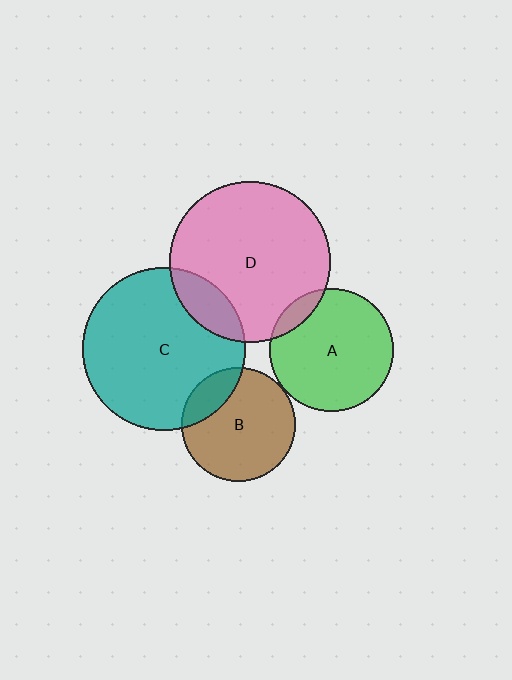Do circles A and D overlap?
Yes.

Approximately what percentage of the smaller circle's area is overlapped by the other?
Approximately 10%.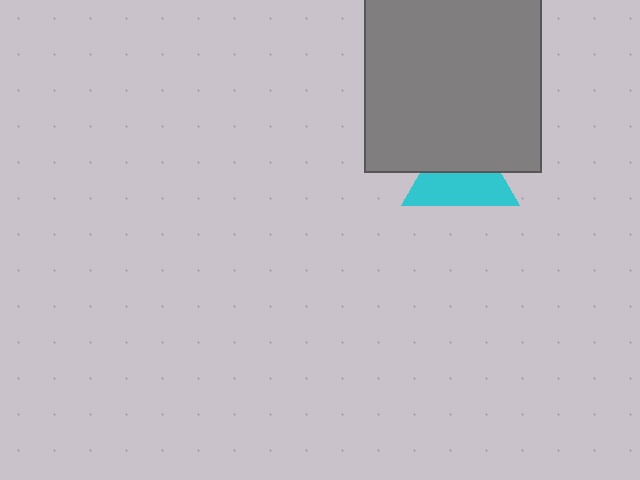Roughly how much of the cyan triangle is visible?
About half of it is visible (roughly 52%).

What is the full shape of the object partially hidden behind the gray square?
The partially hidden object is a cyan triangle.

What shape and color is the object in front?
The object in front is a gray square.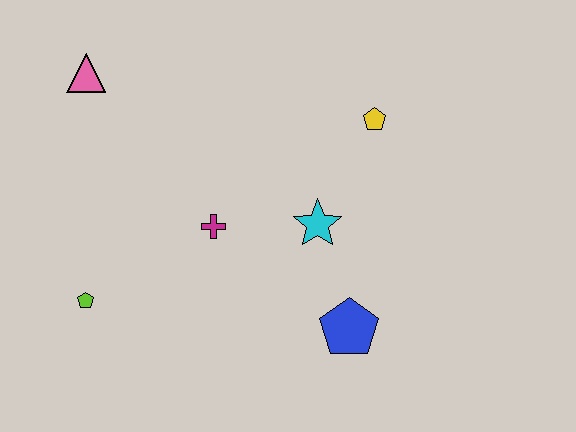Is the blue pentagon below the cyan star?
Yes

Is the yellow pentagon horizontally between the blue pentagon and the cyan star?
No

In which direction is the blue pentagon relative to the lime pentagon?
The blue pentagon is to the right of the lime pentagon.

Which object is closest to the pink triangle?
The magenta cross is closest to the pink triangle.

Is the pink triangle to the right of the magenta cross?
No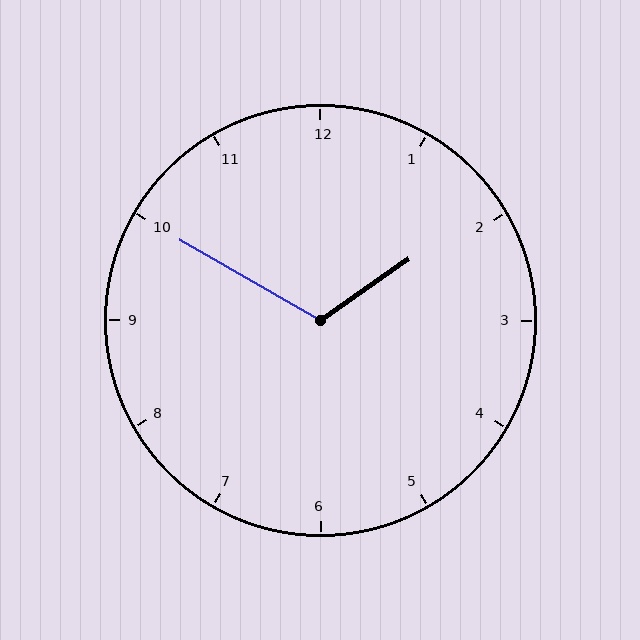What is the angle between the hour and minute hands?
Approximately 115 degrees.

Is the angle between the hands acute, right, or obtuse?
It is obtuse.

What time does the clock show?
1:50.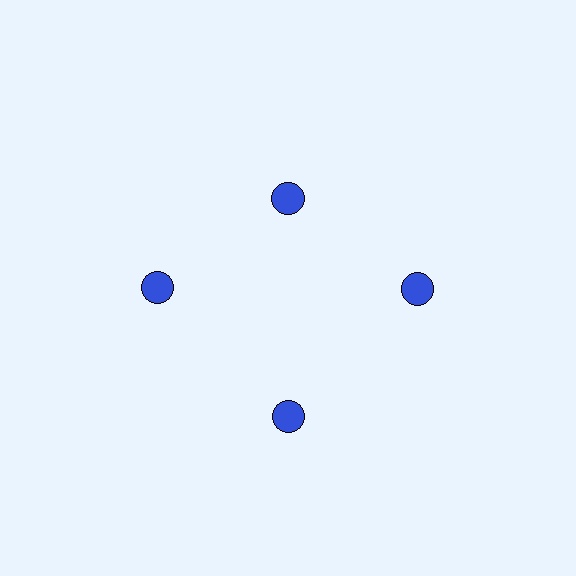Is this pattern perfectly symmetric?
No. The 4 blue circles are arranged in a ring, but one element near the 12 o'clock position is pulled inward toward the center, breaking the 4-fold rotational symmetry.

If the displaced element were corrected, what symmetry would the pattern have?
It would have 4-fold rotational symmetry — the pattern would map onto itself every 90 degrees.